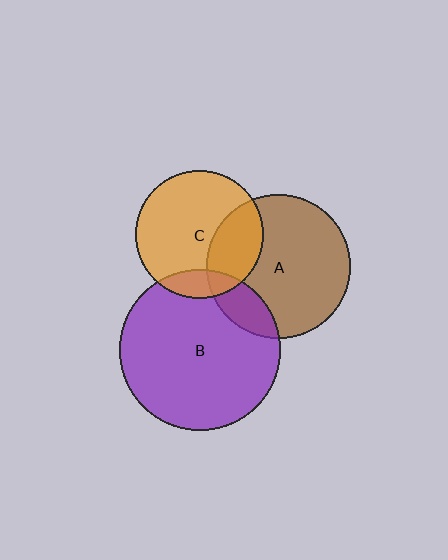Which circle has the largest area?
Circle B (purple).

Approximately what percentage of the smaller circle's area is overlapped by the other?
Approximately 15%.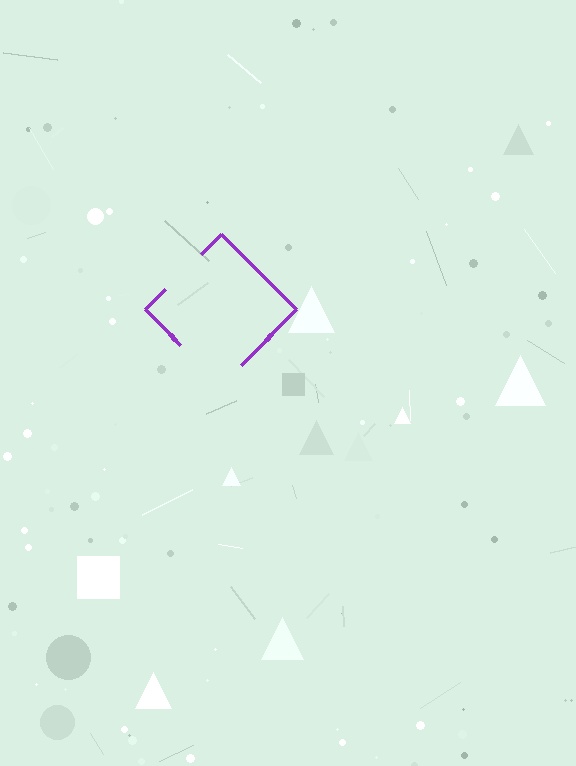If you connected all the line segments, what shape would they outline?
They would outline a diamond.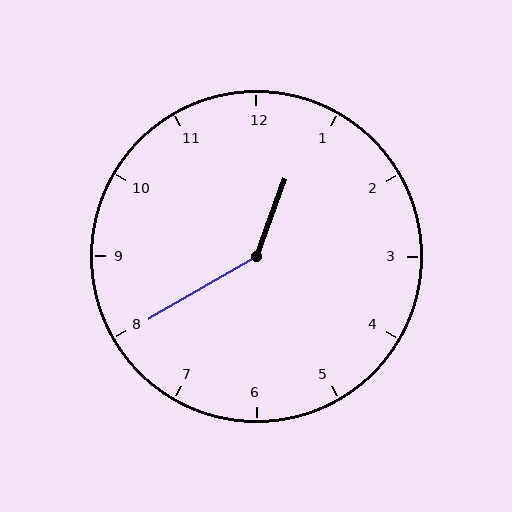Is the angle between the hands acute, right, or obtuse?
It is obtuse.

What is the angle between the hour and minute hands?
Approximately 140 degrees.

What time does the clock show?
12:40.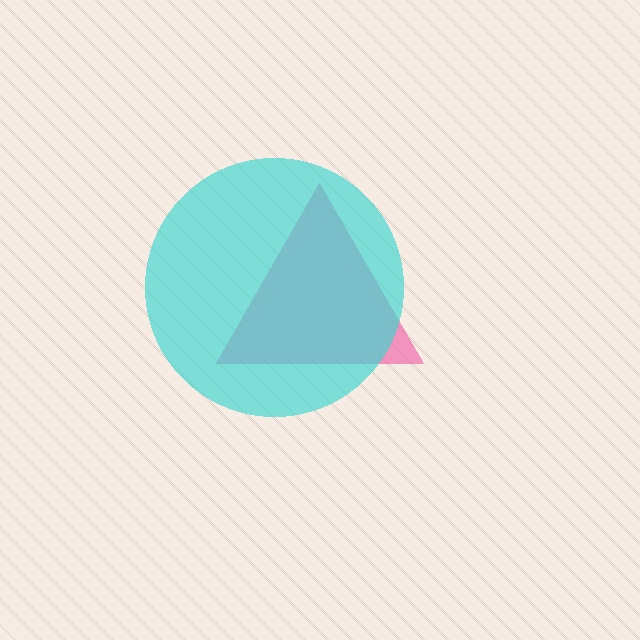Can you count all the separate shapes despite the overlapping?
Yes, there are 2 separate shapes.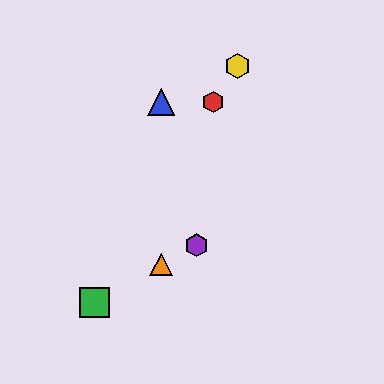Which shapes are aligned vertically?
The blue triangle, the orange triangle are aligned vertically.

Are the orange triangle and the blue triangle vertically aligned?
Yes, both are at x≈161.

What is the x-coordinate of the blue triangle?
The blue triangle is at x≈161.